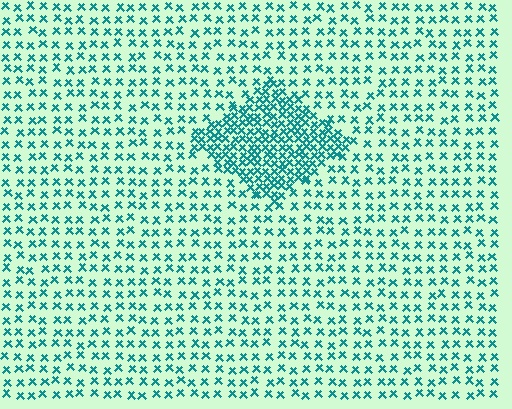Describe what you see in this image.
The image contains small teal elements arranged at two different densities. A diamond-shaped region is visible where the elements are more densely packed than the surrounding area.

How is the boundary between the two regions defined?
The boundary is defined by a change in element density (approximately 2.5x ratio). All elements are the same color, size, and shape.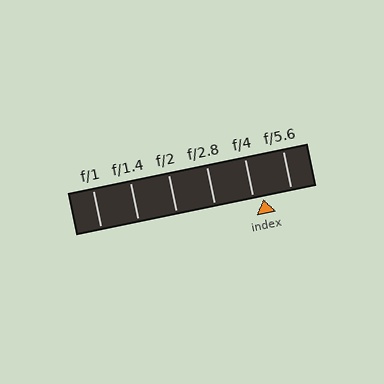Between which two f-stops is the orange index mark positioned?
The index mark is between f/4 and f/5.6.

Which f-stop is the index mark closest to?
The index mark is closest to f/4.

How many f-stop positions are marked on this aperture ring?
There are 6 f-stop positions marked.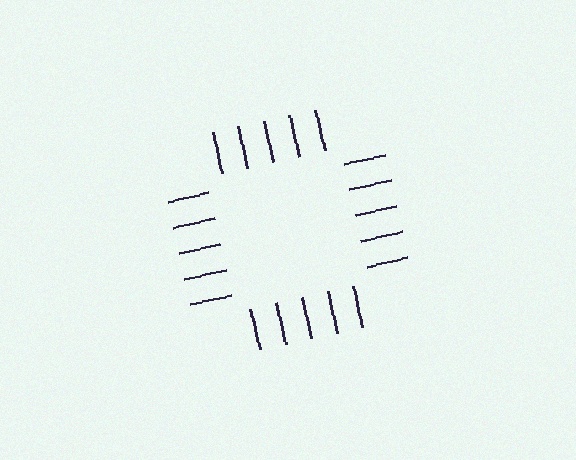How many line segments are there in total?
20 — 5 along each of the 4 edges.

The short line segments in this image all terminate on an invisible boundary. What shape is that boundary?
An illusory square — the line segments terminate on its edges but no continuous stroke is drawn.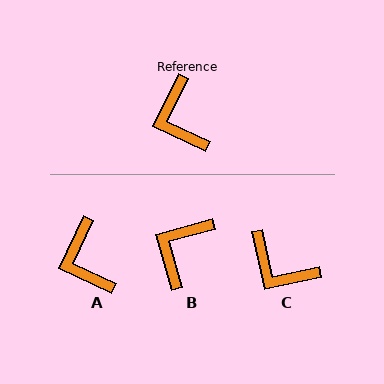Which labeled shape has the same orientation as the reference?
A.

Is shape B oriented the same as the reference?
No, it is off by about 49 degrees.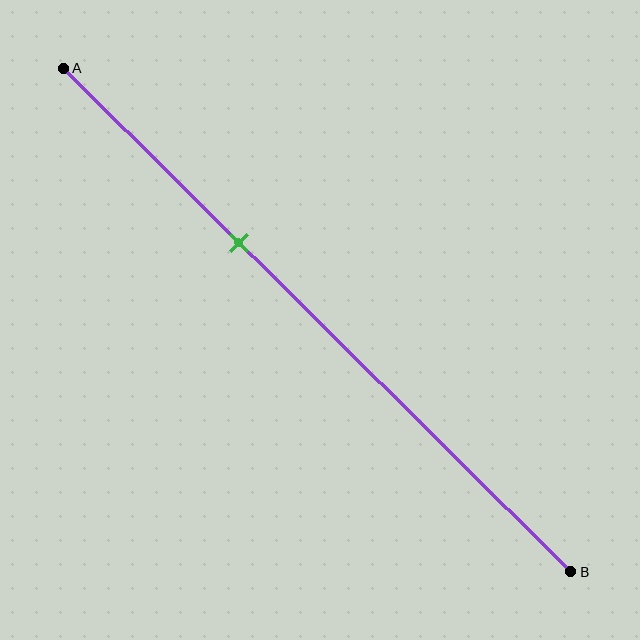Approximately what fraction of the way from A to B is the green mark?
The green mark is approximately 35% of the way from A to B.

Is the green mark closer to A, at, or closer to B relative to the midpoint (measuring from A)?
The green mark is closer to point A than the midpoint of segment AB.